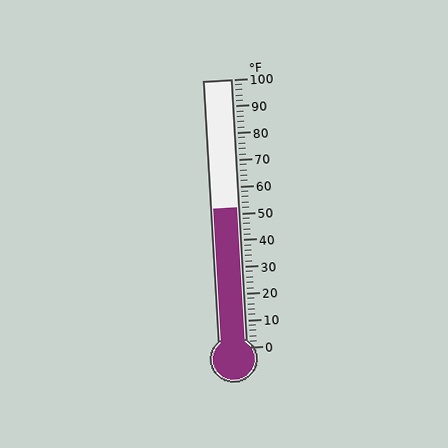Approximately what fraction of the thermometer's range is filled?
The thermometer is filled to approximately 50% of its range.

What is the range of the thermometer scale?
The thermometer scale ranges from 0°F to 100°F.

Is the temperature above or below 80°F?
The temperature is below 80°F.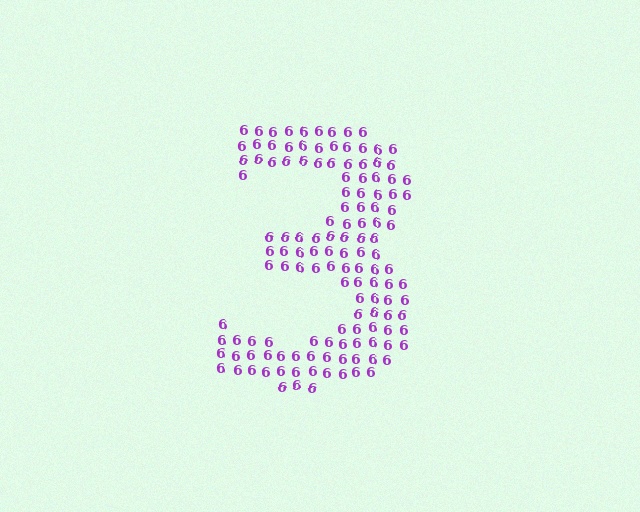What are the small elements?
The small elements are digit 6's.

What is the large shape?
The large shape is the digit 3.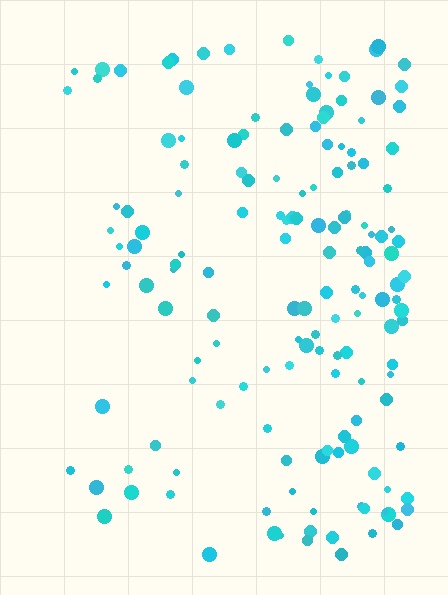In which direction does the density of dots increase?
From left to right, with the right side densest.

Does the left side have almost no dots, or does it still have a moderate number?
Still a moderate number, just noticeably fewer than the right.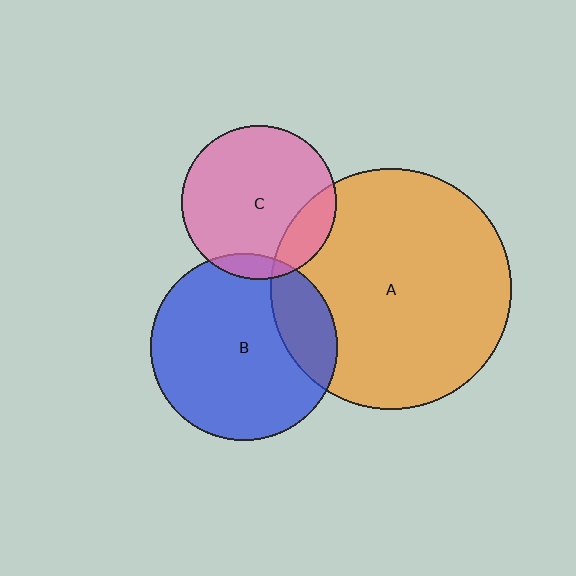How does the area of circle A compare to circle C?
Approximately 2.4 times.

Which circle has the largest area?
Circle A (orange).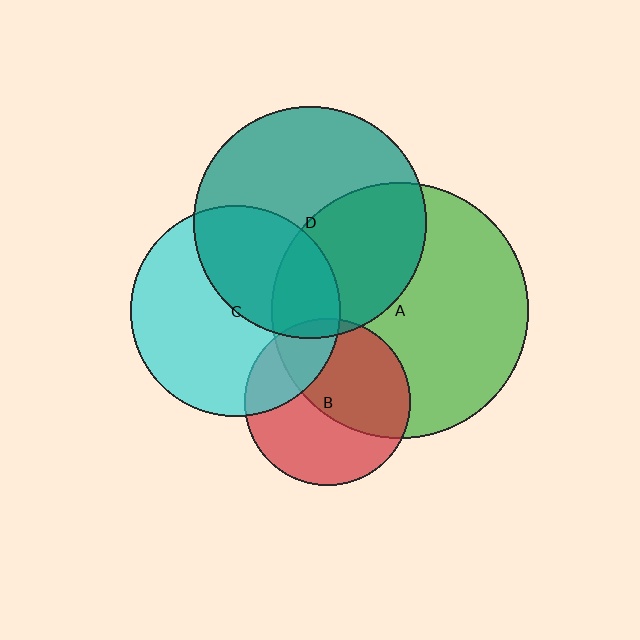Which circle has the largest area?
Circle A (green).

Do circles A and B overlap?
Yes.